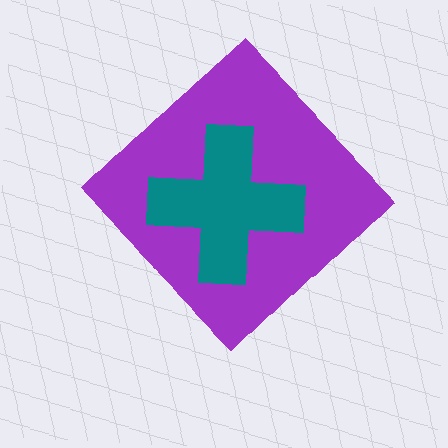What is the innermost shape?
The teal cross.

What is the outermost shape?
The purple diamond.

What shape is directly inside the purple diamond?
The teal cross.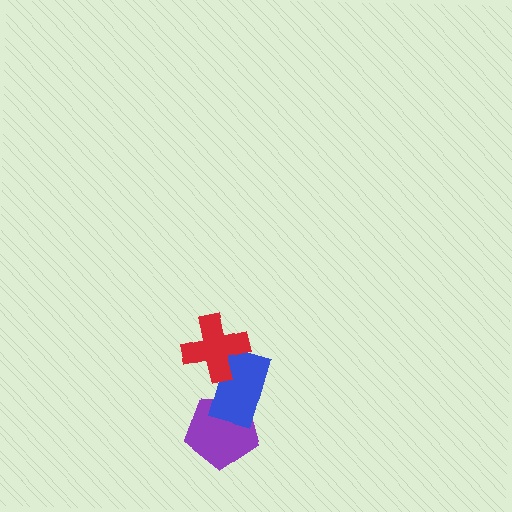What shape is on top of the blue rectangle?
The red cross is on top of the blue rectangle.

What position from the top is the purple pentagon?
The purple pentagon is 3rd from the top.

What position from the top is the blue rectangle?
The blue rectangle is 2nd from the top.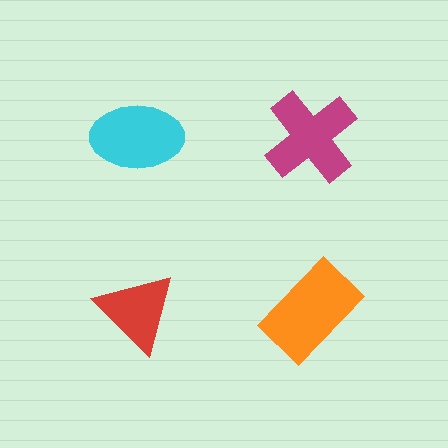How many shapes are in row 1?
2 shapes.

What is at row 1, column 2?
A magenta cross.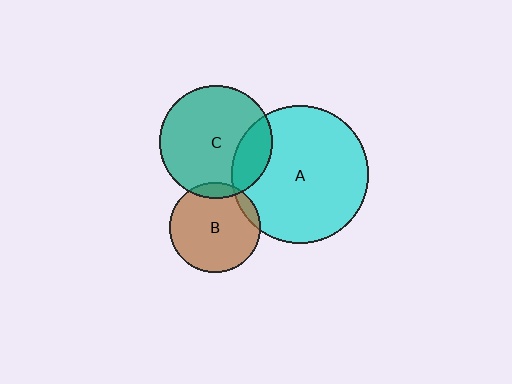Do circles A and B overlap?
Yes.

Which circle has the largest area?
Circle A (cyan).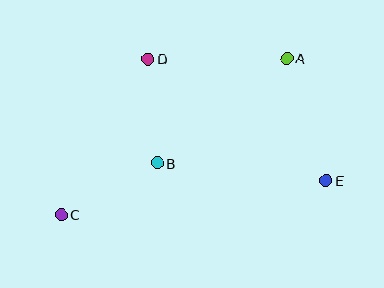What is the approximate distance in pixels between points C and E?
The distance between C and E is approximately 267 pixels.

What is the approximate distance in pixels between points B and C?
The distance between B and C is approximately 109 pixels.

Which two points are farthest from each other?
Points A and C are farthest from each other.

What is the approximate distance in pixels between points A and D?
The distance between A and D is approximately 139 pixels.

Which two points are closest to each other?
Points B and D are closest to each other.